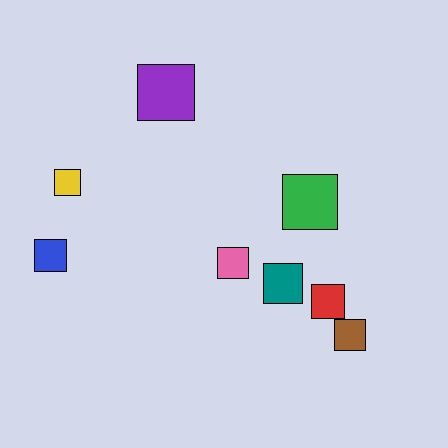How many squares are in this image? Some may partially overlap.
There are 8 squares.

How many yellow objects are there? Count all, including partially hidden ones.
There is 1 yellow object.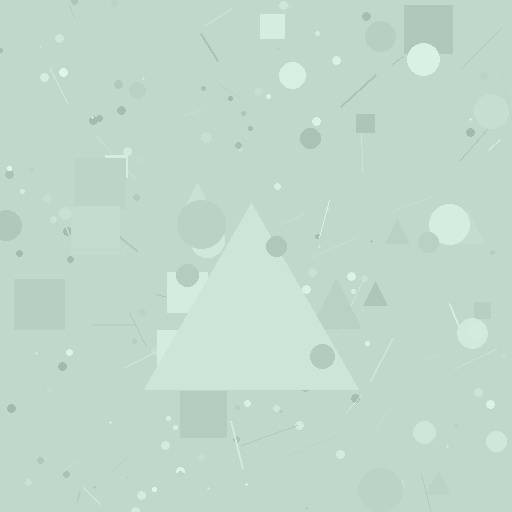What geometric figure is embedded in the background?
A triangle is embedded in the background.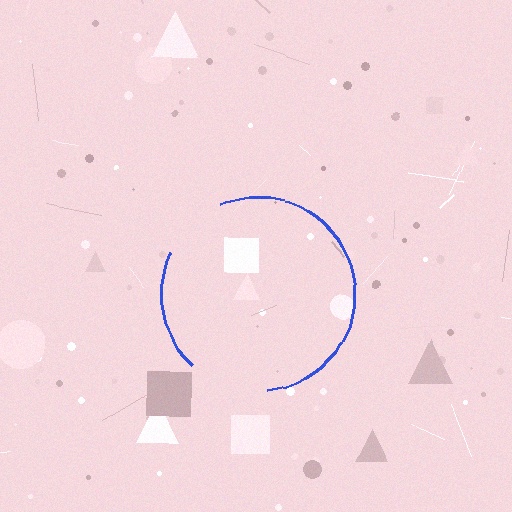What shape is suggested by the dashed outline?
The dashed outline suggests a circle.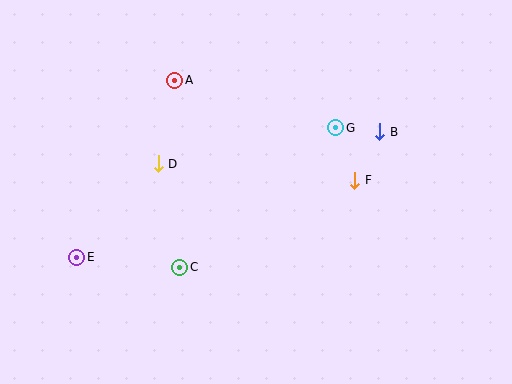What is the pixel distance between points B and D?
The distance between B and D is 224 pixels.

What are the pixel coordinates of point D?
Point D is at (158, 164).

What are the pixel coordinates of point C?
Point C is at (180, 267).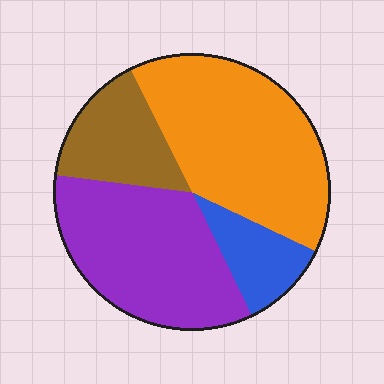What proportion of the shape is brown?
Brown takes up less than a sixth of the shape.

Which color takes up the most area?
Orange, at roughly 40%.